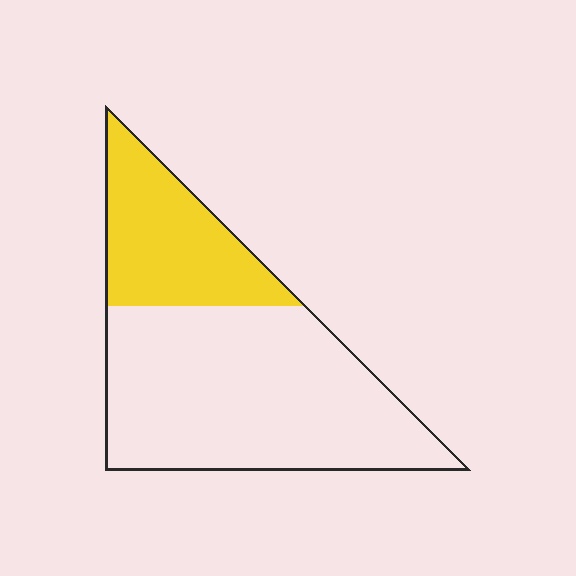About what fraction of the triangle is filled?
About one third (1/3).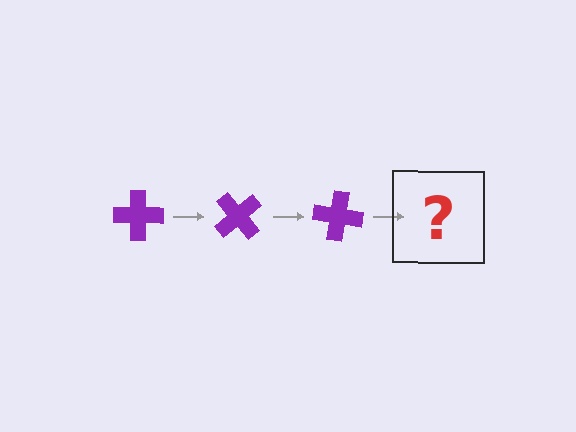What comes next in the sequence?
The next element should be a purple cross rotated 150 degrees.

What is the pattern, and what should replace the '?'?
The pattern is that the cross rotates 50 degrees each step. The '?' should be a purple cross rotated 150 degrees.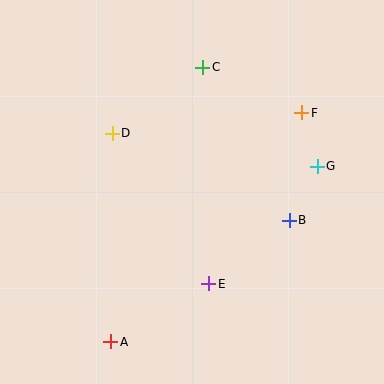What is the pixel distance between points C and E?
The distance between C and E is 217 pixels.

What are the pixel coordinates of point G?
Point G is at (317, 166).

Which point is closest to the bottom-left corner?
Point A is closest to the bottom-left corner.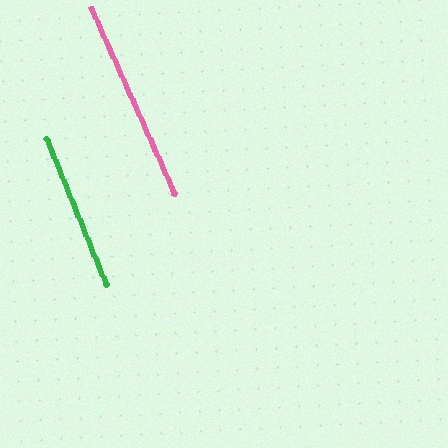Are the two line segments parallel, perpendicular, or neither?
Parallel — their directions differ by only 1.9°.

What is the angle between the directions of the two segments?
Approximately 2 degrees.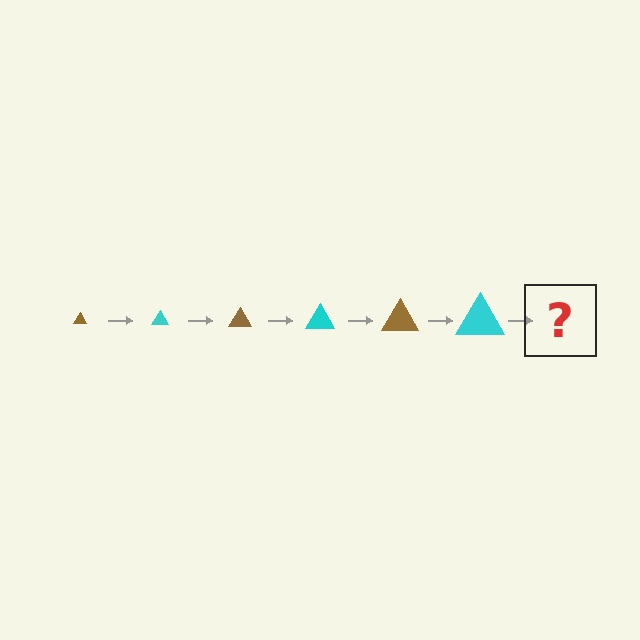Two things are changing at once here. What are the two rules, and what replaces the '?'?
The two rules are that the triangle grows larger each step and the color cycles through brown and cyan. The '?' should be a brown triangle, larger than the previous one.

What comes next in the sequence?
The next element should be a brown triangle, larger than the previous one.